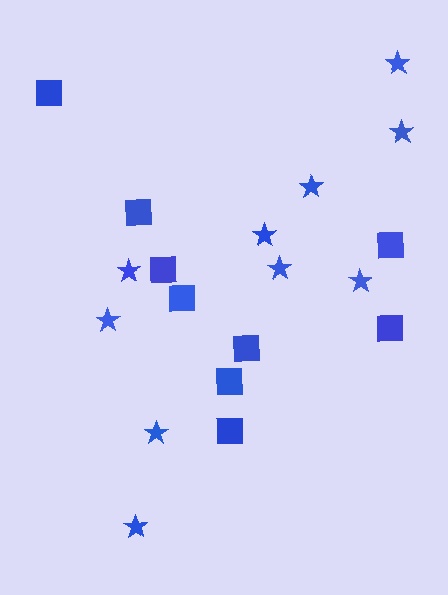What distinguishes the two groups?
There are 2 groups: one group of squares (9) and one group of stars (10).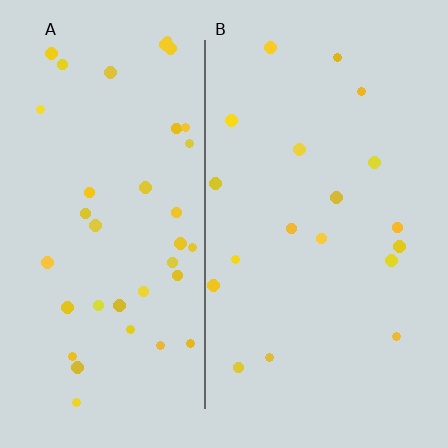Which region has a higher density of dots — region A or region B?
A (the left).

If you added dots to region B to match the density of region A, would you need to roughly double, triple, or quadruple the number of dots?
Approximately double.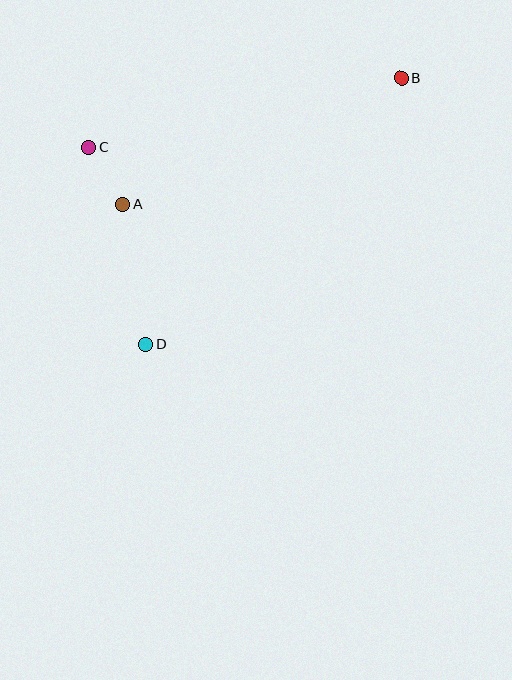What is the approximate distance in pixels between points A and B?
The distance between A and B is approximately 305 pixels.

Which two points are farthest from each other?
Points B and D are farthest from each other.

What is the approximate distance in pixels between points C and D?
The distance between C and D is approximately 205 pixels.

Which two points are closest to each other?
Points A and C are closest to each other.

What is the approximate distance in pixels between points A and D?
The distance between A and D is approximately 142 pixels.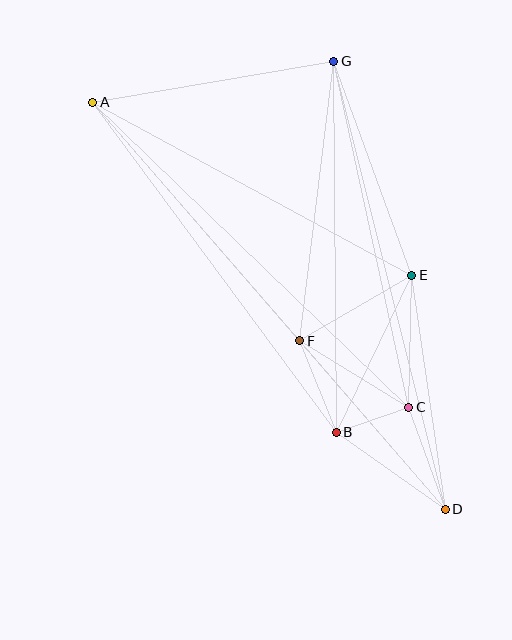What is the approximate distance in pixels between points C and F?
The distance between C and F is approximately 128 pixels.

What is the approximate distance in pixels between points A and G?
The distance between A and G is approximately 245 pixels.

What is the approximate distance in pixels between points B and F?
The distance between B and F is approximately 99 pixels.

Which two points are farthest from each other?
Points A and D are farthest from each other.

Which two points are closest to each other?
Points B and C are closest to each other.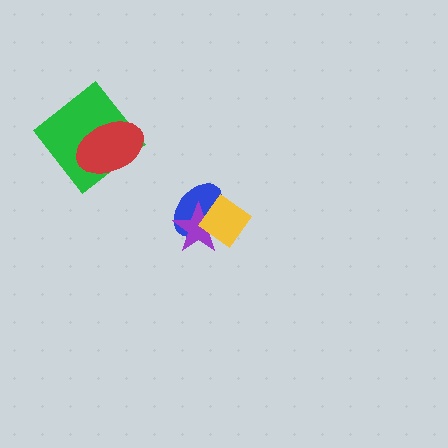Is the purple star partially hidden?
Yes, it is partially covered by another shape.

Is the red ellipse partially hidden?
No, no other shape covers it.